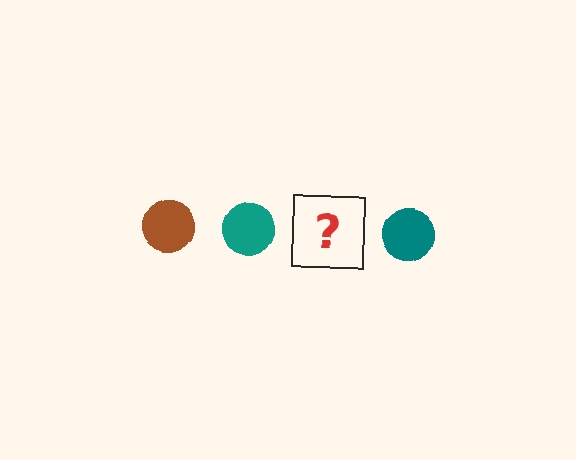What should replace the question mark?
The question mark should be replaced with a brown circle.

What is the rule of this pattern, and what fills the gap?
The rule is that the pattern cycles through brown, teal circles. The gap should be filled with a brown circle.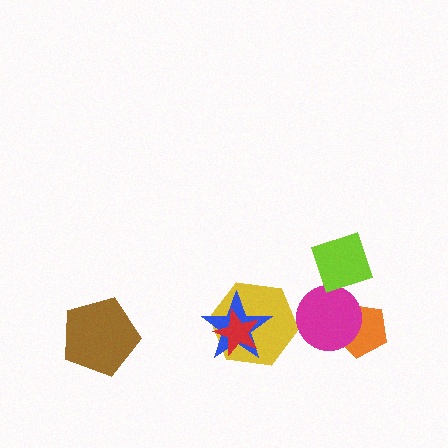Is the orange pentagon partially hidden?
Yes, it is partially covered by another shape.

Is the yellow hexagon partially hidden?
Yes, it is partially covered by another shape.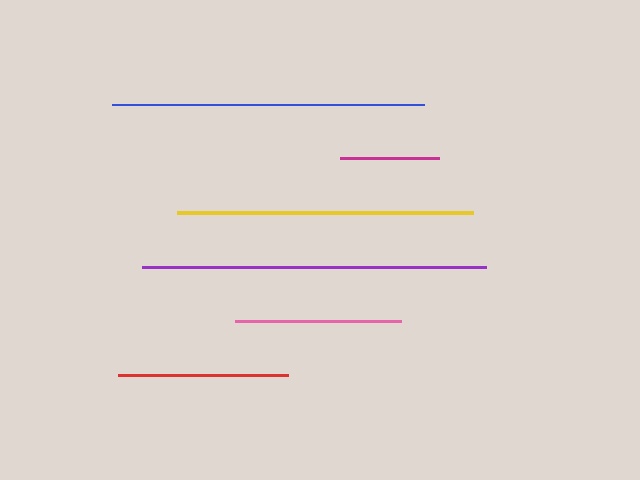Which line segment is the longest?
The purple line is the longest at approximately 344 pixels.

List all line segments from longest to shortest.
From longest to shortest: purple, blue, yellow, red, pink, magenta.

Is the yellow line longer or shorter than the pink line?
The yellow line is longer than the pink line.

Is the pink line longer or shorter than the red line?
The red line is longer than the pink line.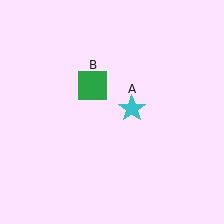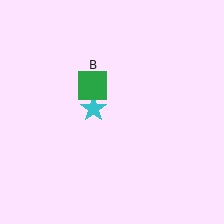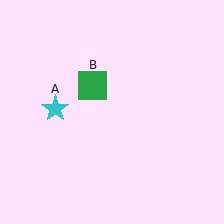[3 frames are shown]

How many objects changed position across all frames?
1 object changed position: cyan star (object A).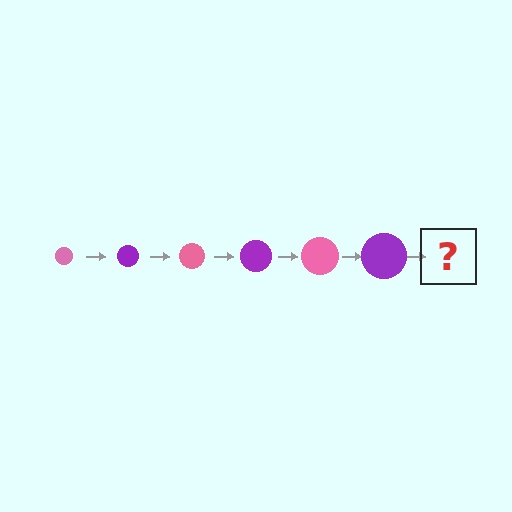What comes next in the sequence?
The next element should be a pink circle, larger than the previous one.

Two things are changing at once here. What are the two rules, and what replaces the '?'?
The two rules are that the circle grows larger each step and the color cycles through pink and purple. The '?' should be a pink circle, larger than the previous one.